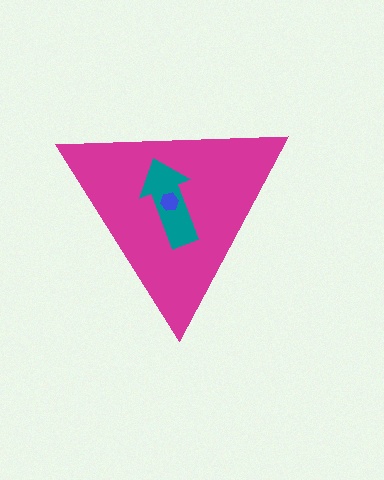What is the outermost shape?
The magenta triangle.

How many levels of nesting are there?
3.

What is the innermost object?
The blue hexagon.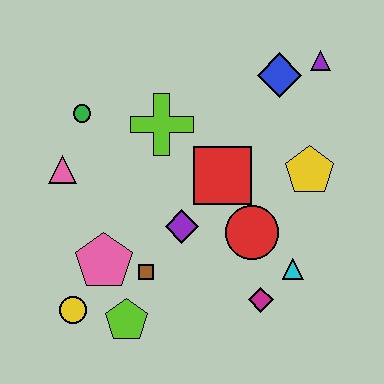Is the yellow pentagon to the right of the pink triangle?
Yes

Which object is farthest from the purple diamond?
The purple triangle is farthest from the purple diamond.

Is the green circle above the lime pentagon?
Yes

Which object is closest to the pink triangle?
The green circle is closest to the pink triangle.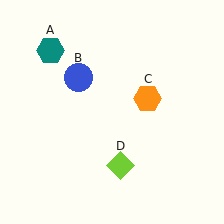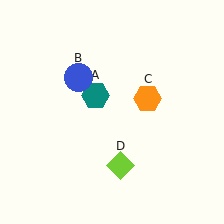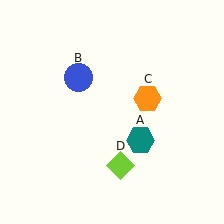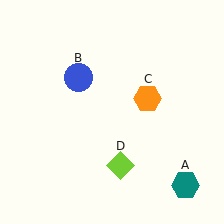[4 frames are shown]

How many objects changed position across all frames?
1 object changed position: teal hexagon (object A).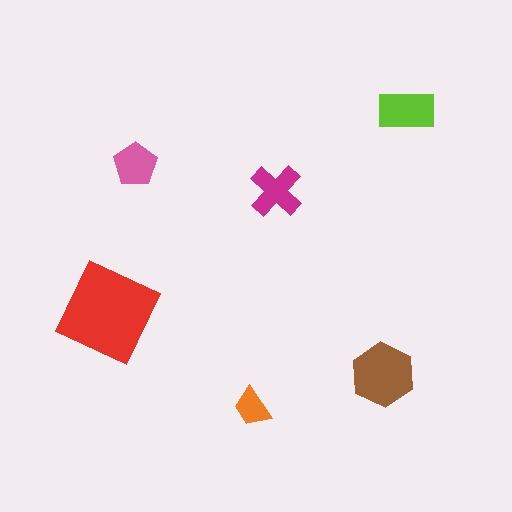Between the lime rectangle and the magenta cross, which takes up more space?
The lime rectangle.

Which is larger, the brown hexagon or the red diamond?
The red diamond.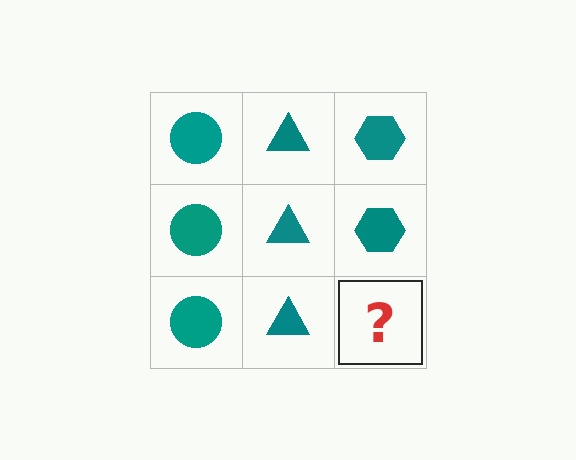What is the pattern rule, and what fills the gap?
The rule is that each column has a consistent shape. The gap should be filled with a teal hexagon.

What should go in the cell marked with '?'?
The missing cell should contain a teal hexagon.